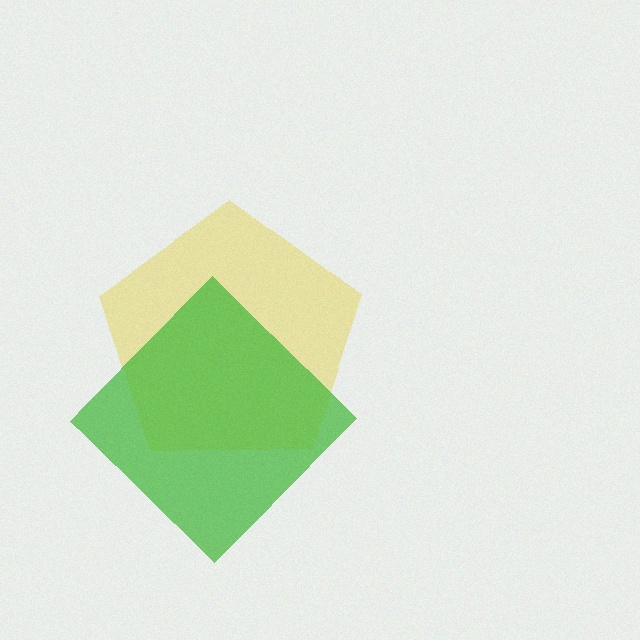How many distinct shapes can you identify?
There are 2 distinct shapes: a yellow pentagon, a green diamond.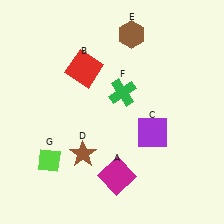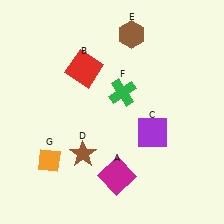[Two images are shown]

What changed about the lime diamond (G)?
In Image 1, G is lime. In Image 2, it changed to orange.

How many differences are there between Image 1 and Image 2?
There is 1 difference between the two images.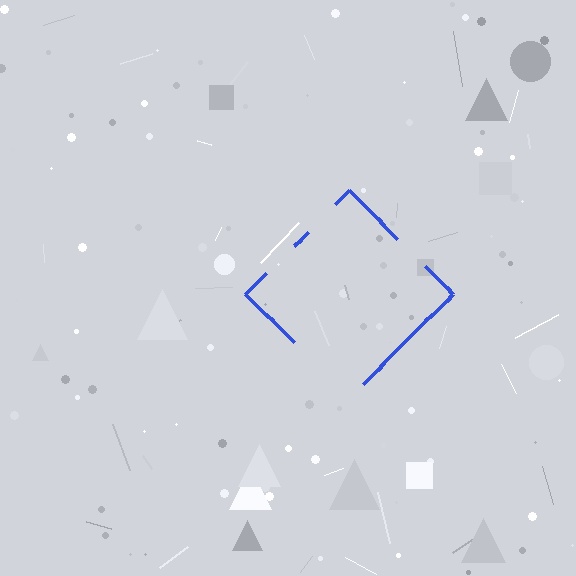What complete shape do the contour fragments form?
The contour fragments form a diamond.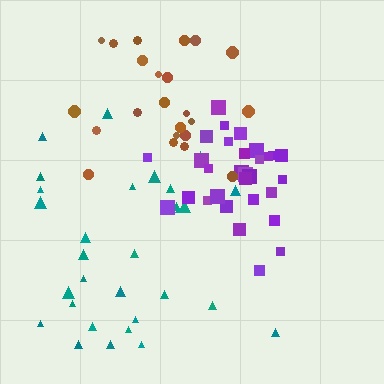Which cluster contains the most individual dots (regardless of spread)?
Teal (30).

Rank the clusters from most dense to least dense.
purple, brown, teal.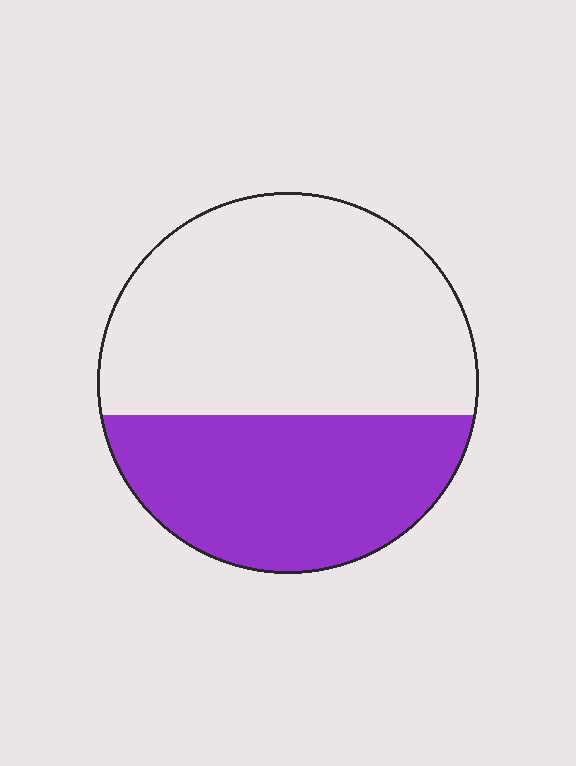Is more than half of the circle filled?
No.